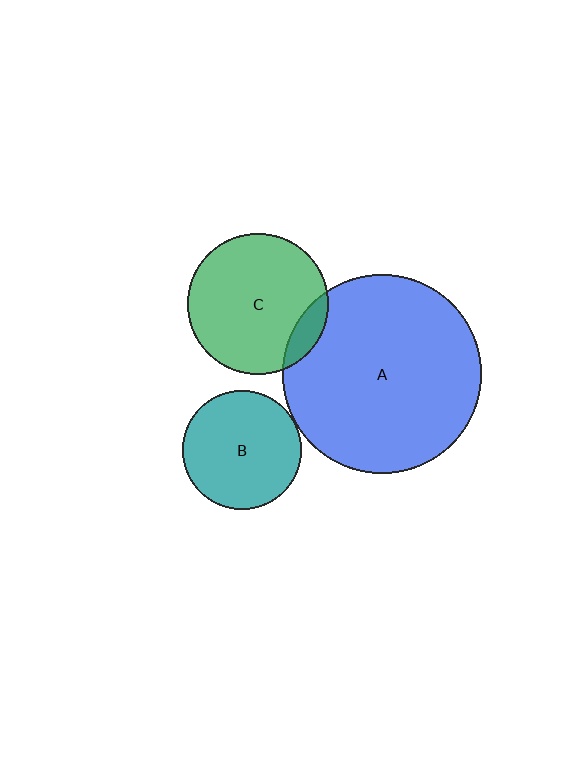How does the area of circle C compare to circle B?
Approximately 1.4 times.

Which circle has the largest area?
Circle A (blue).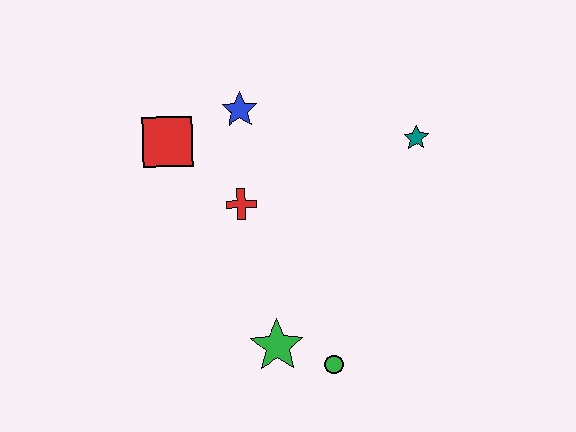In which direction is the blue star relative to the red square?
The blue star is to the right of the red square.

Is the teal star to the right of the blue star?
Yes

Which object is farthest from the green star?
The teal star is farthest from the green star.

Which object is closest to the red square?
The blue star is closest to the red square.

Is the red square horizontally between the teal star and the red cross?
No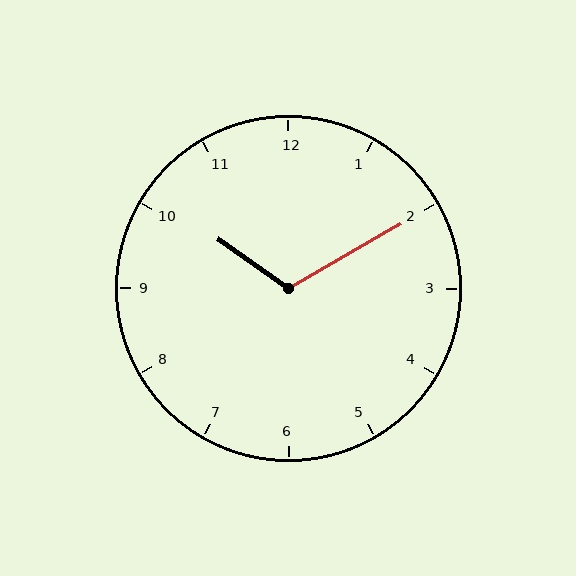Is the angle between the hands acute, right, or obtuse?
It is obtuse.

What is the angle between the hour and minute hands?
Approximately 115 degrees.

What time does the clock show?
10:10.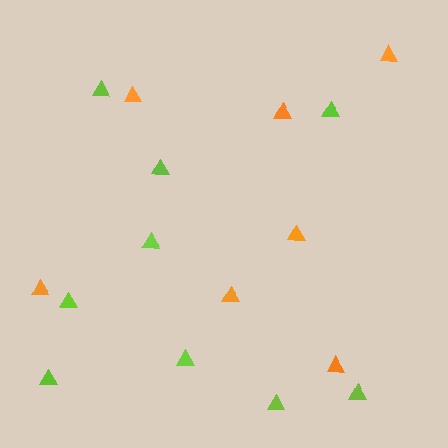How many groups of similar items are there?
There are 2 groups: one group of lime triangles (9) and one group of orange triangles (7).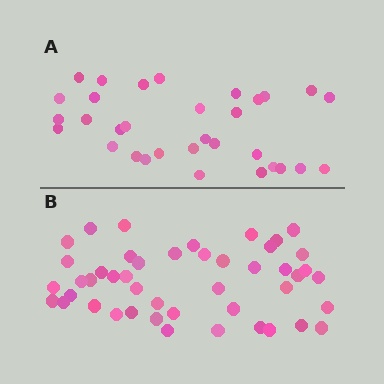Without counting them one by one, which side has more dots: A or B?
Region B (the bottom region) has more dots.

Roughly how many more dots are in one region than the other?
Region B has approximately 15 more dots than region A.